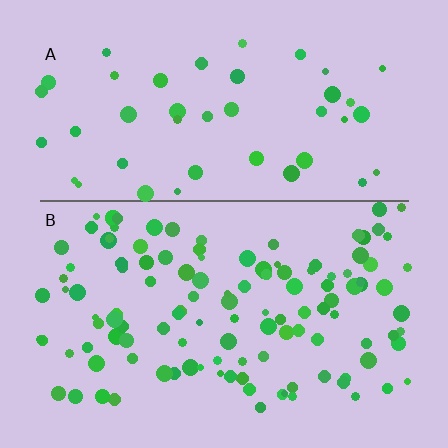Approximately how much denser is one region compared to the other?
Approximately 2.7× — region B over region A.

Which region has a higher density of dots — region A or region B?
B (the bottom).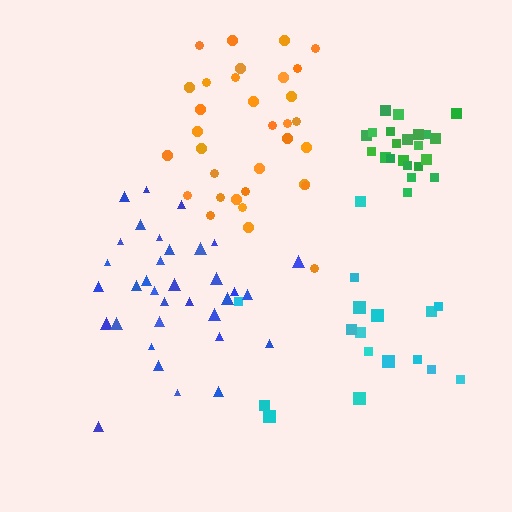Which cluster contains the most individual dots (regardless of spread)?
Blue (34).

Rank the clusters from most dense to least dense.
green, blue, orange, cyan.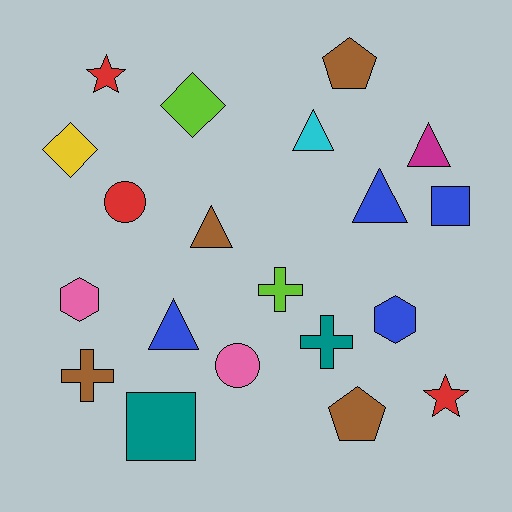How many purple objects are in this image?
There are no purple objects.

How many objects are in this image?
There are 20 objects.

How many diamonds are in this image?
There are 2 diamonds.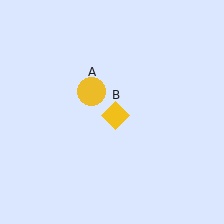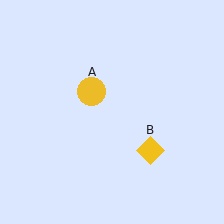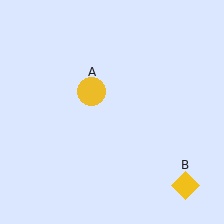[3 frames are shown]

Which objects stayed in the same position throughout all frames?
Yellow circle (object A) remained stationary.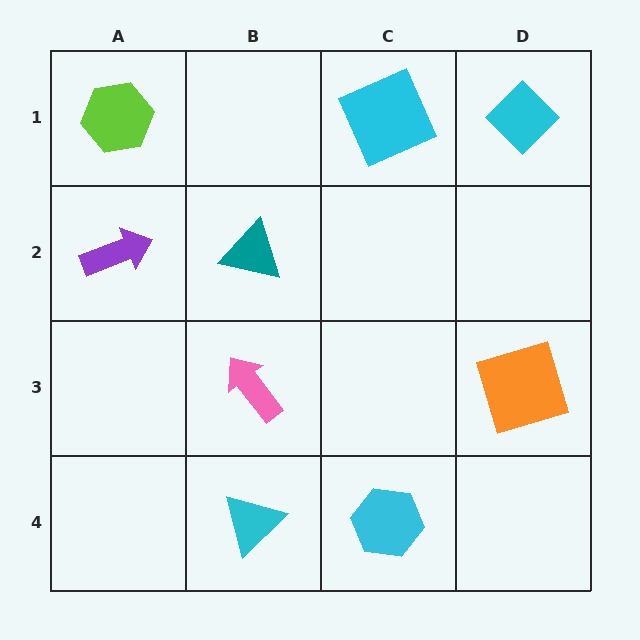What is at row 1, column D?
A cyan diamond.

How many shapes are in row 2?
2 shapes.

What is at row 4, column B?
A cyan triangle.